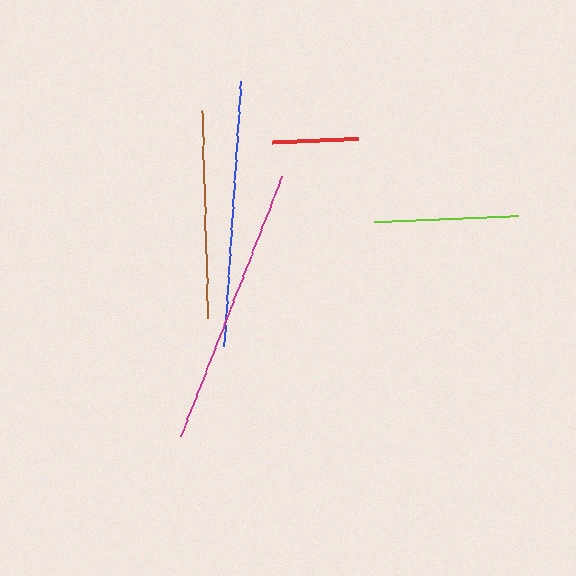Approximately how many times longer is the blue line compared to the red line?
The blue line is approximately 3.1 times the length of the red line.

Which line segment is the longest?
The magenta line is the longest at approximately 279 pixels.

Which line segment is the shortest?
The red line is the shortest at approximately 87 pixels.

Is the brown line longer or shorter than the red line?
The brown line is longer than the red line.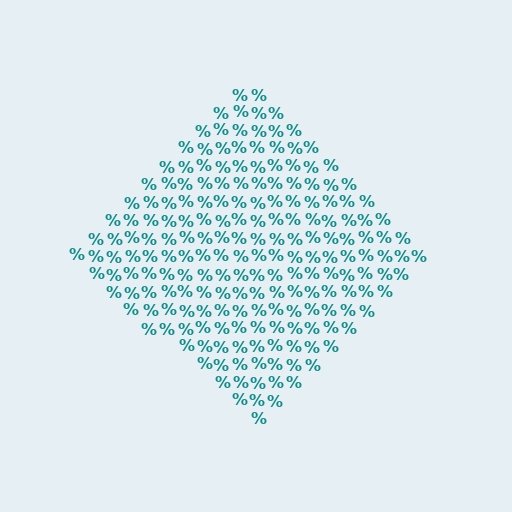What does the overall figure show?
The overall figure shows a diamond.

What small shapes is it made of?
It is made of small percent signs.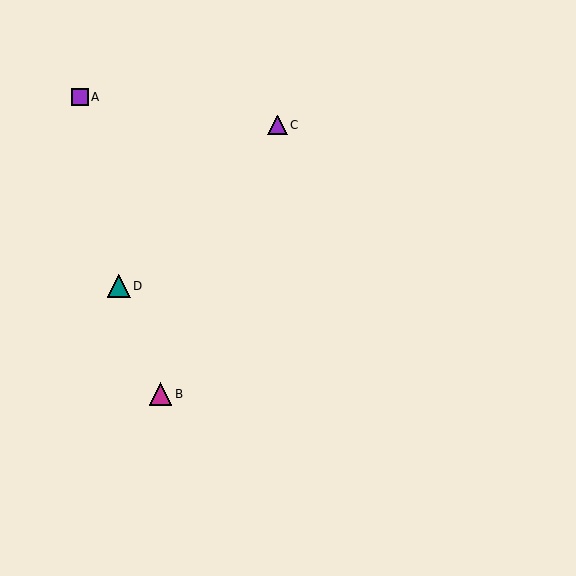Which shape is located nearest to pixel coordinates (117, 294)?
The teal triangle (labeled D) at (119, 286) is nearest to that location.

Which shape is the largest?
The teal triangle (labeled D) is the largest.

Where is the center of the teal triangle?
The center of the teal triangle is at (119, 286).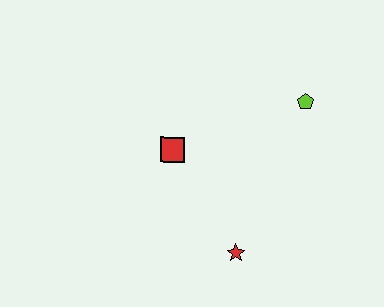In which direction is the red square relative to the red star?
The red square is above the red star.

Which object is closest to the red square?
The red star is closest to the red square.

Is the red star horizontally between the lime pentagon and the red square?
Yes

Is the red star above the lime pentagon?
No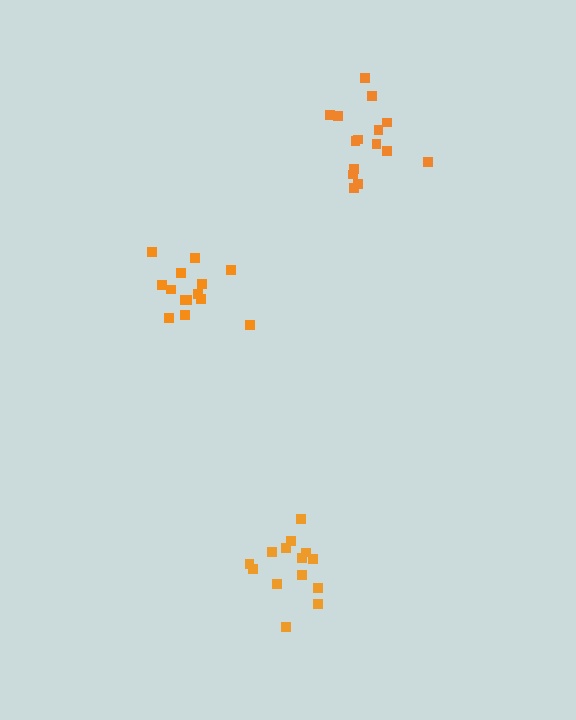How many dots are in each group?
Group 1: 15 dots, Group 2: 14 dots, Group 3: 14 dots (43 total).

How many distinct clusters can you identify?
There are 3 distinct clusters.